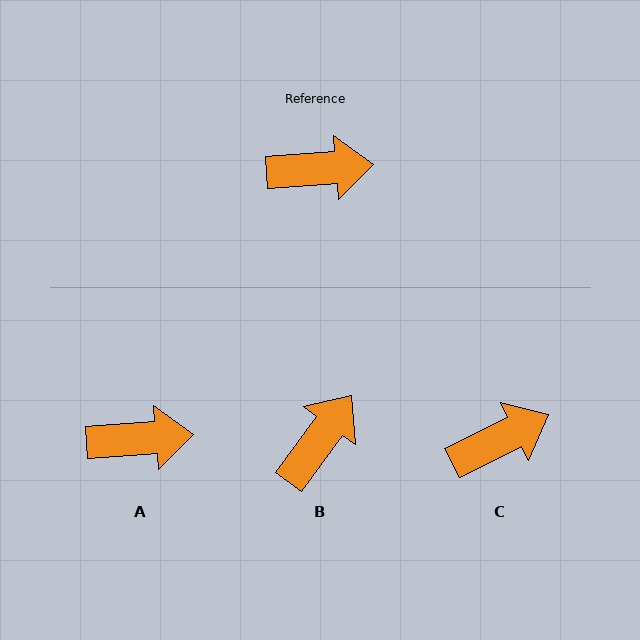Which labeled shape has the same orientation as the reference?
A.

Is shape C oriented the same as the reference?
No, it is off by about 22 degrees.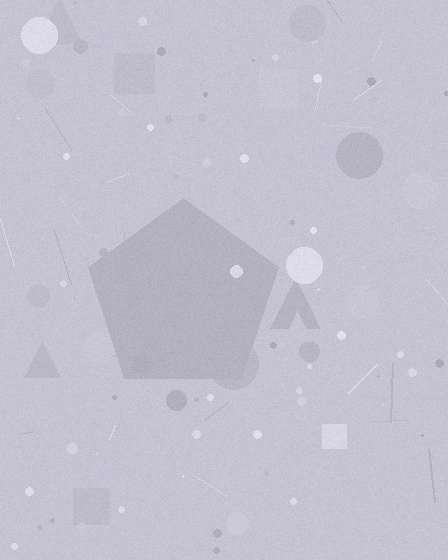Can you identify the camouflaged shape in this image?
The camouflaged shape is a pentagon.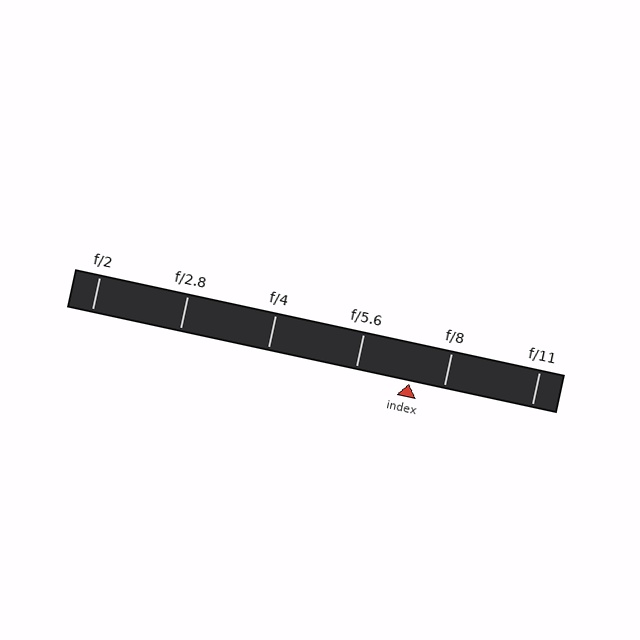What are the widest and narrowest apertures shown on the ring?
The widest aperture shown is f/2 and the narrowest is f/11.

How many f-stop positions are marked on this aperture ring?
There are 6 f-stop positions marked.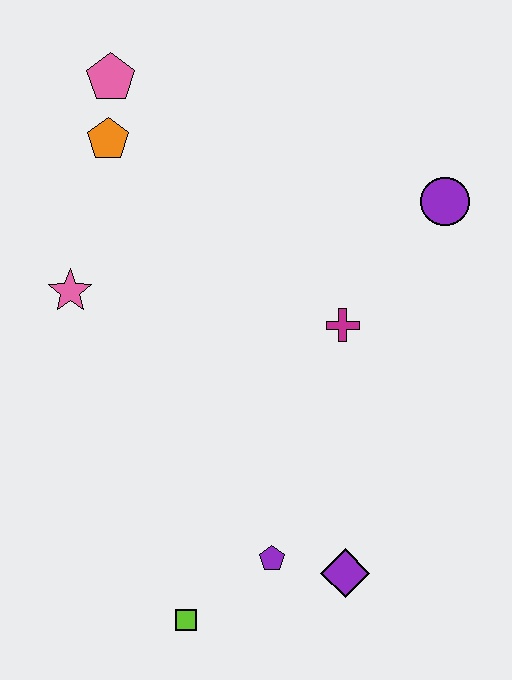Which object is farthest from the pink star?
The purple diamond is farthest from the pink star.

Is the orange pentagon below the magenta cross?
No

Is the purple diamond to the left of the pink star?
No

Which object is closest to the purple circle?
The magenta cross is closest to the purple circle.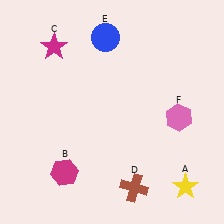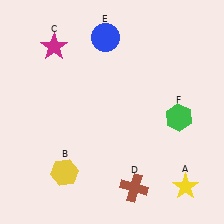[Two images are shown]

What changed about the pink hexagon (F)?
In Image 1, F is pink. In Image 2, it changed to green.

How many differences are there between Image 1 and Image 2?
There are 2 differences between the two images.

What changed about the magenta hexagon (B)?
In Image 1, B is magenta. In Image 2, it changed to yellow.